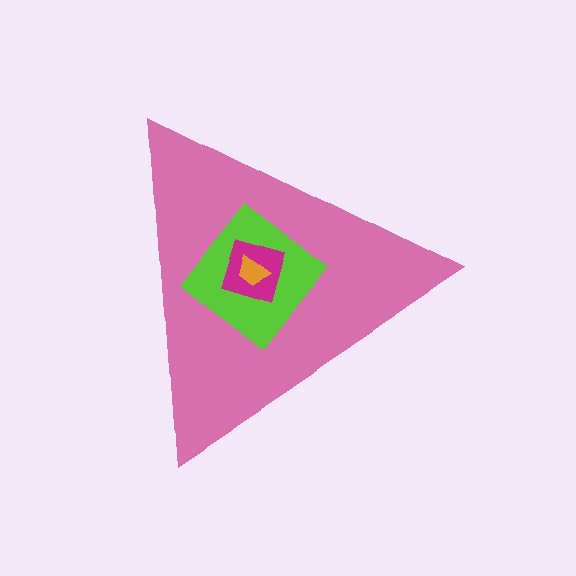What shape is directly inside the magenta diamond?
The orange trapezoid.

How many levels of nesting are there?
4.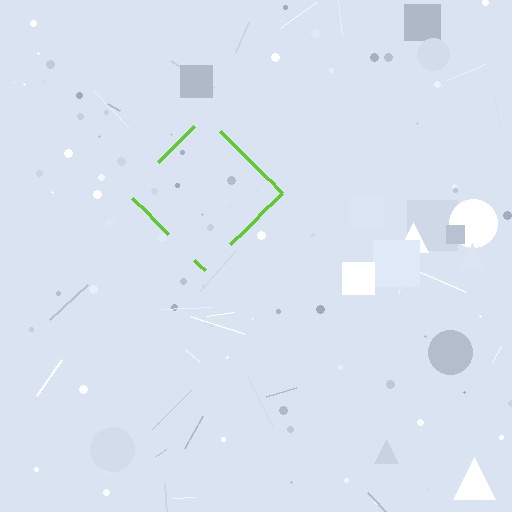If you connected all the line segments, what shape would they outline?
They would outline a diamond.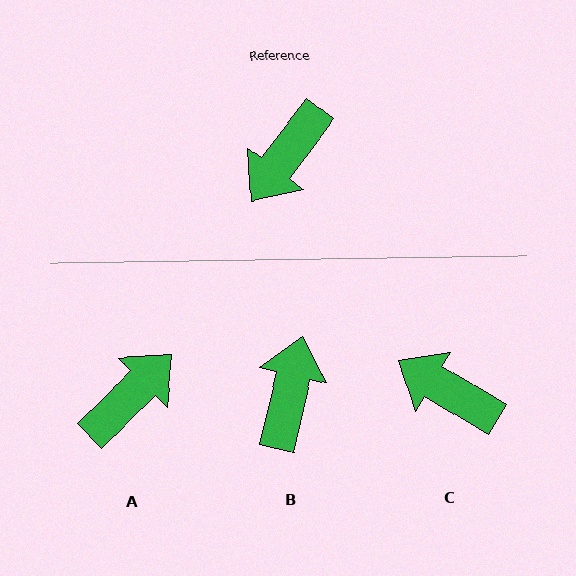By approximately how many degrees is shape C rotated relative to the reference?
Approximately 84 degrees clockwise.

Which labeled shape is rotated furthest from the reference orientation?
A, about 171 degrees away.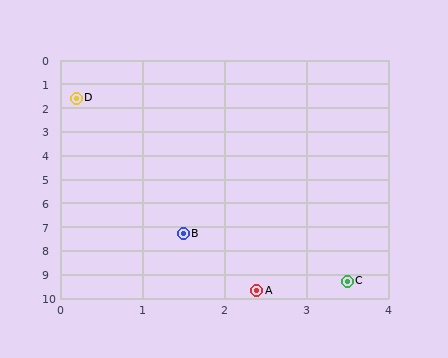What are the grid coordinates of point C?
Point C is at approximately (3.5, 9.3).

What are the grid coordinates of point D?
Point D is at approximately (0.2, 1.6).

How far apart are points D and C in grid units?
Points D and C are about 8.4 grid units apart.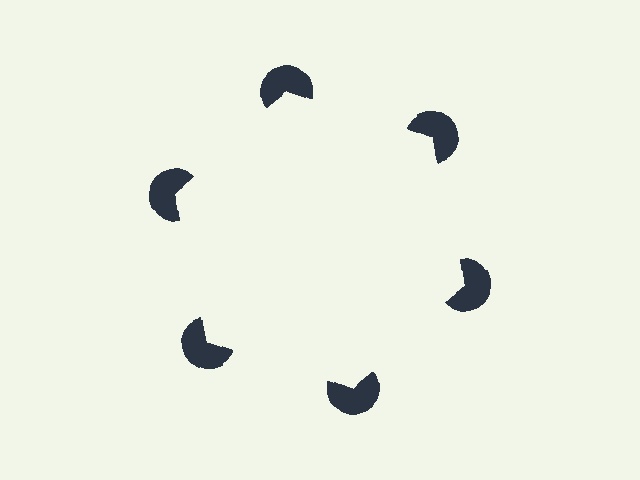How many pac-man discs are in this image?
There are 6 — one at each vertex of the illusory hexagon.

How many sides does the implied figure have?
6 sides.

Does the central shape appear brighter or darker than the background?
It typically appears slightly brighter than the background, even though no actual brightness change is drawn.